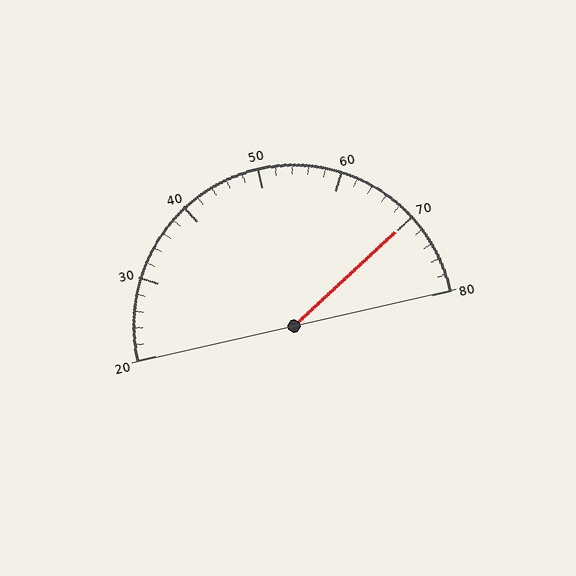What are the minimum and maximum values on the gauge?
The gauge ranges from 20 to 80.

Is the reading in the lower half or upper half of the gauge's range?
The reading is in the upper half of the range (20 to 80).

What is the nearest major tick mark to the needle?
The nearest major tick mark is 70.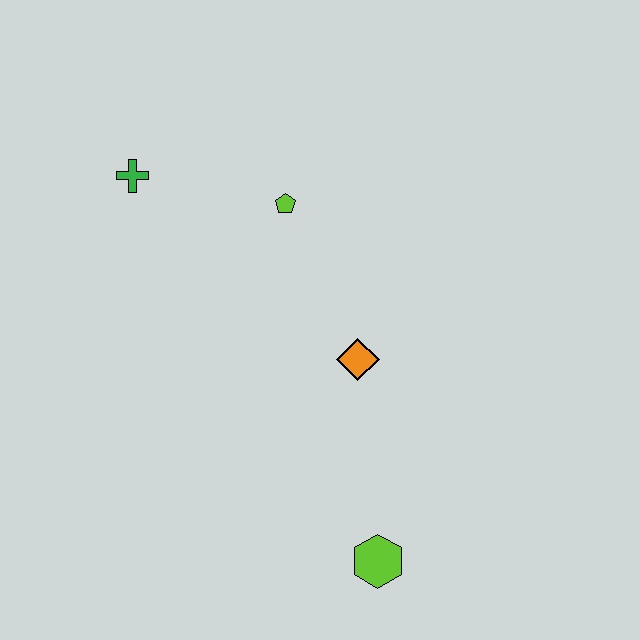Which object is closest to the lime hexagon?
The orange diamond is closest to the lime hexagon.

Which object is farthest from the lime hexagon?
The green cross is farthest from the lime hexagon.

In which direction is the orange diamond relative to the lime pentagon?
The orange diamond is below the lime pentagon.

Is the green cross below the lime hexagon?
No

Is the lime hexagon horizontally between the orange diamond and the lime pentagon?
No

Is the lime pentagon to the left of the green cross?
No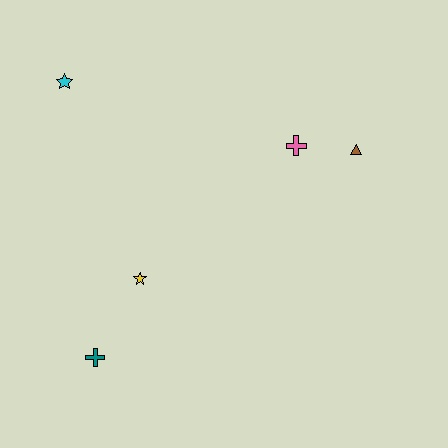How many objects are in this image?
There are 5 objects.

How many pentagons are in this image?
There are no pentagons.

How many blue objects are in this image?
There are no blue objects.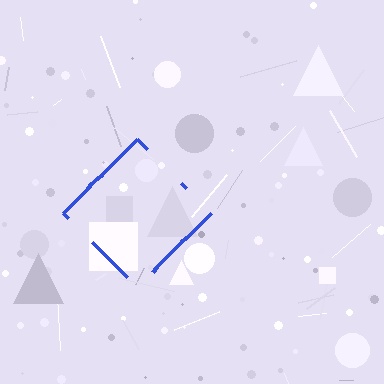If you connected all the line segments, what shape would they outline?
They would outline a diamond.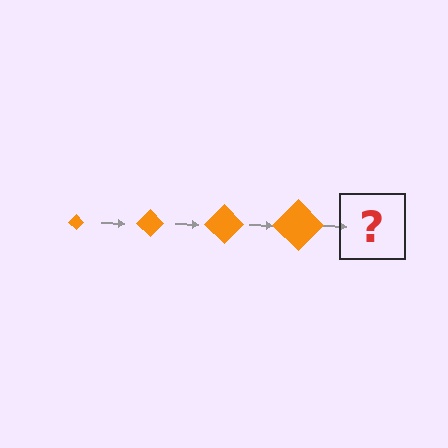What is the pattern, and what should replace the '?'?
The pattern is that the diamond gets progressively larger each step. The '?' should be an orange diamond, larger than the previous one.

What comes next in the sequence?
The next element should be an orange diamond, larger than the previous one.